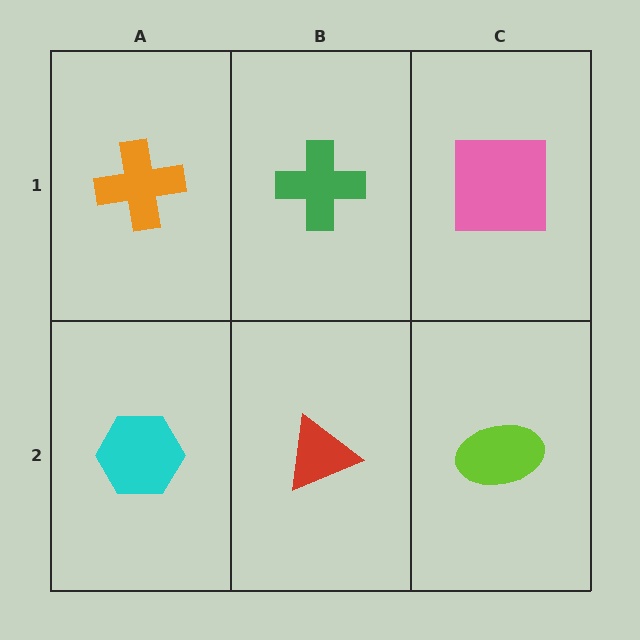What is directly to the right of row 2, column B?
A lime ellipse.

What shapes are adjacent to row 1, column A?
A cyan hexagon (row 2, column A), a green cross (row 1, column B).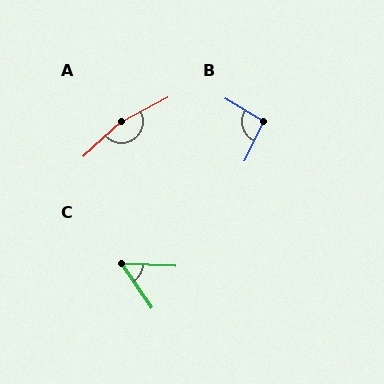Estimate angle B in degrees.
Approximately 95 degrees.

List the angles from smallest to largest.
C (53°), B (95°), A (165°).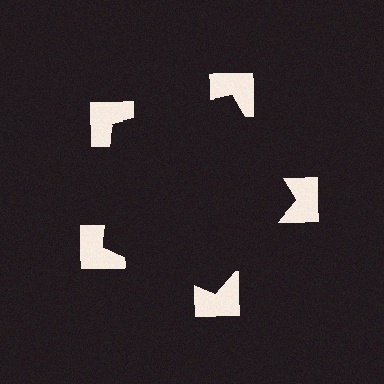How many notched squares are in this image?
There are 5 — one at each vertex of the illusory pentagon.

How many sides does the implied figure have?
5 sides.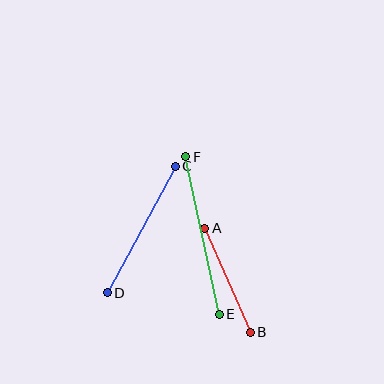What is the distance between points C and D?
The distance is approximately 144 pixels.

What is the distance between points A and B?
The distance is approximately 114 pixels.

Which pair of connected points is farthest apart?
Points E and F are farthest apart.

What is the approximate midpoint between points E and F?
The midpoint is at approximately (202, 236) pixels.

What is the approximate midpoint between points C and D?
The midpoint is at approximately (141, 230) pixels.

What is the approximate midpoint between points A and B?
The midpoint is at approximately (227, 280) pixels.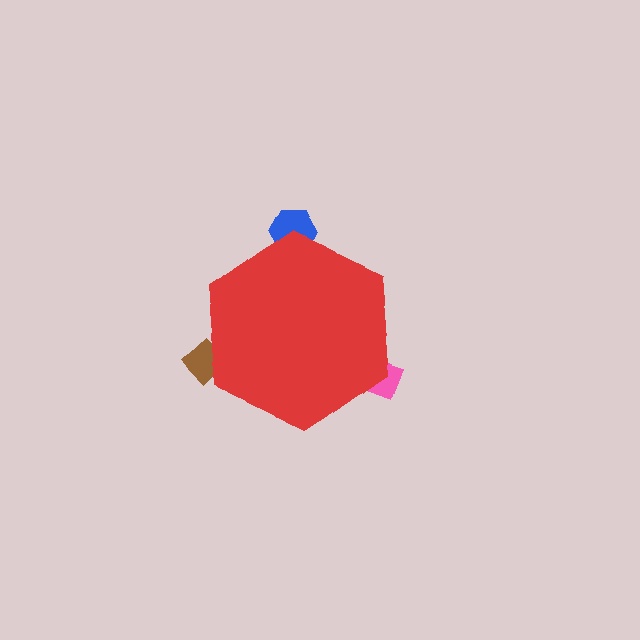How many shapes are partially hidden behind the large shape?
3 shapes are partially hidden.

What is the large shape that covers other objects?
A red hexagon.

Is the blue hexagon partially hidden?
Yes, the blue hexagon is partially hidden behind the red hexagon.